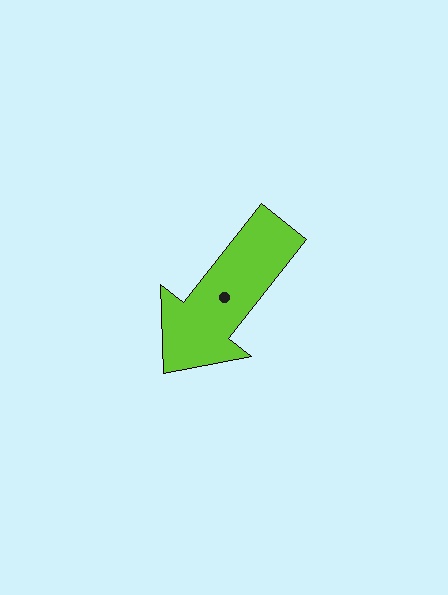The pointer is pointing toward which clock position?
Roughly 7 o'clock.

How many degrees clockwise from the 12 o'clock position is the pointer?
Approximately 218 degrees.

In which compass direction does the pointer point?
Southwest.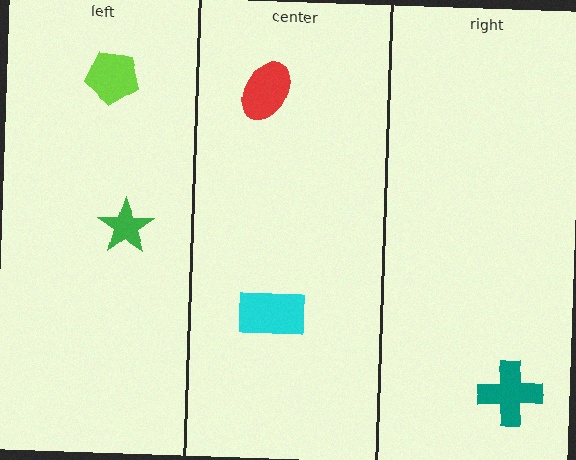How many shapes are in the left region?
2.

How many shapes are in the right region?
1.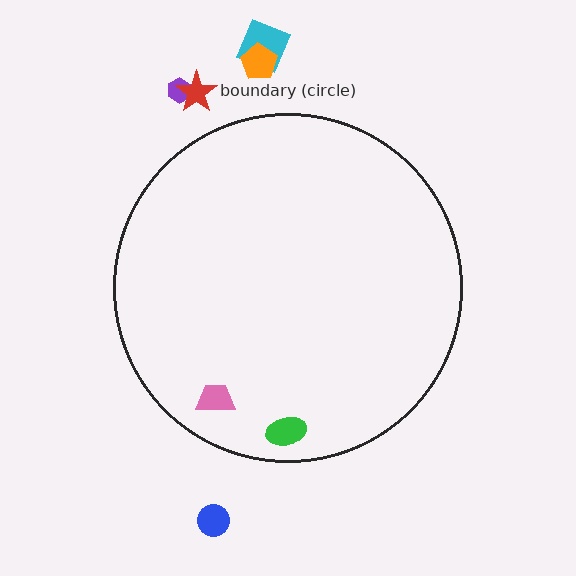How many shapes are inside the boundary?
2 inside, 5 outside.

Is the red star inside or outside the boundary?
Outside.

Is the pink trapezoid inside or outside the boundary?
Inside.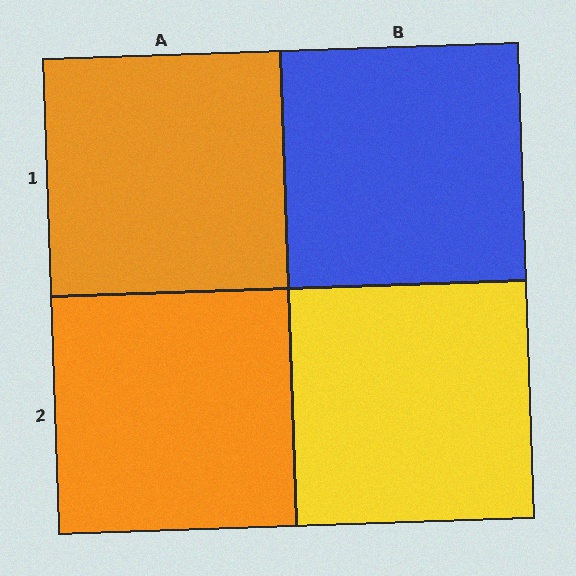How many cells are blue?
1 cell is blue.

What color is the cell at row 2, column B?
Yellow.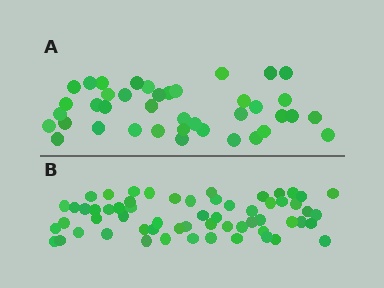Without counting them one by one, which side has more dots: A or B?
Region B (the bottom region) has more dots.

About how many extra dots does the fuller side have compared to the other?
Region B has approximately 20 more dots than region A.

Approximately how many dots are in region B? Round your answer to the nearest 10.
About 60 dots.